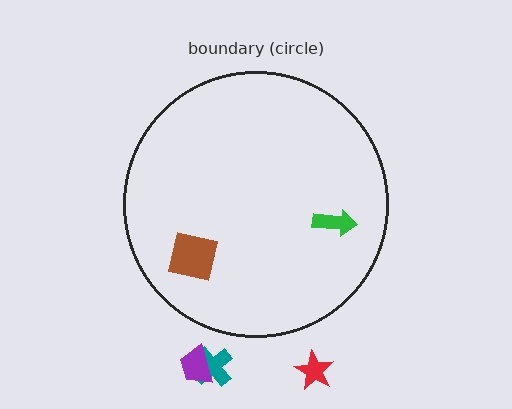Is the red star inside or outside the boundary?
Outside.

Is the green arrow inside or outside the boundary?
Inside.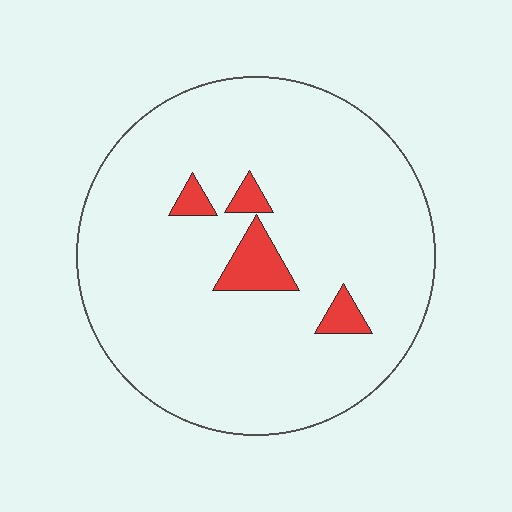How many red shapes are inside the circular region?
4.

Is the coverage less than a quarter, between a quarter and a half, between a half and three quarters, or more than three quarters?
Less than a quarter.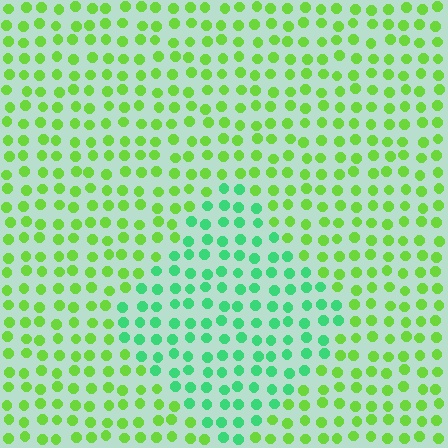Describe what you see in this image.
The image is filled with small lime elements in a uniform arrangement. A diamond-shaped region is visible where the elements are tinted to a slightly different hue, forming a subtle color boundary.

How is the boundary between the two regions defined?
The boundary is defined purely by a slight shift in hue (about 43 degrees). Spacing, size, and orientation are identical on both sides.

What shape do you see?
I see a diamond.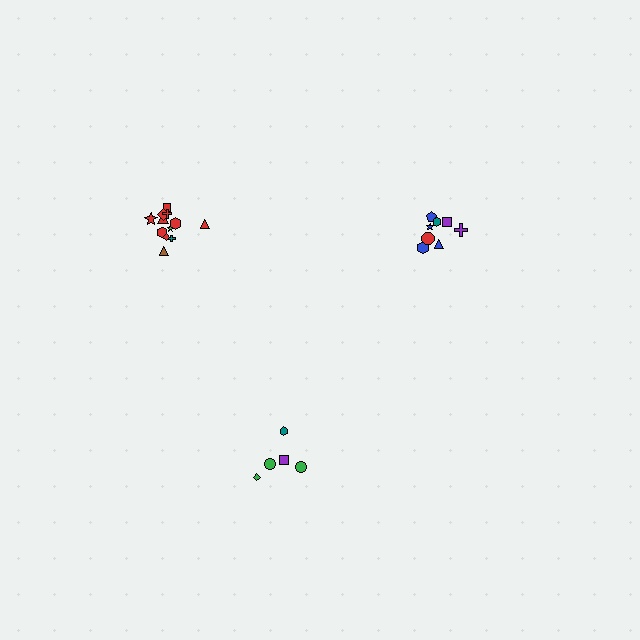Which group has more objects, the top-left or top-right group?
The top-left group.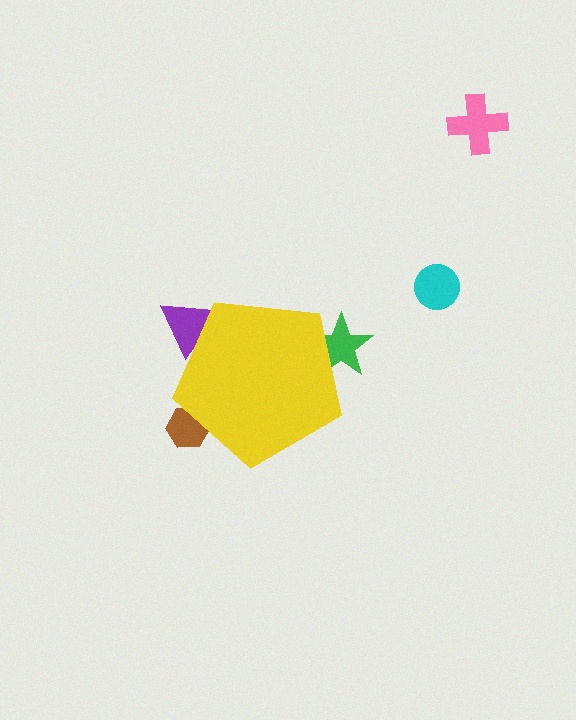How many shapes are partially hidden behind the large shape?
3 shapes are partially hidden.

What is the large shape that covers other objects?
A yellow pentagon.